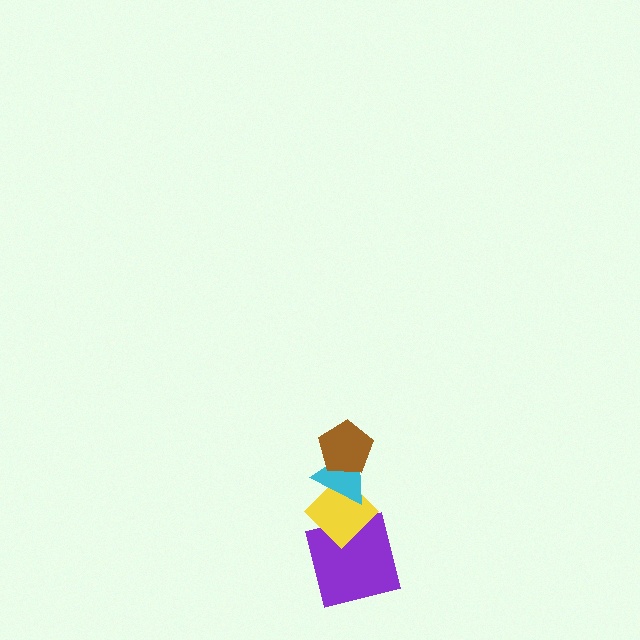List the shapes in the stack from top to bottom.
From top to bottom: the brown pentagon, the cyan triangle, the yellow diamond, the purple square.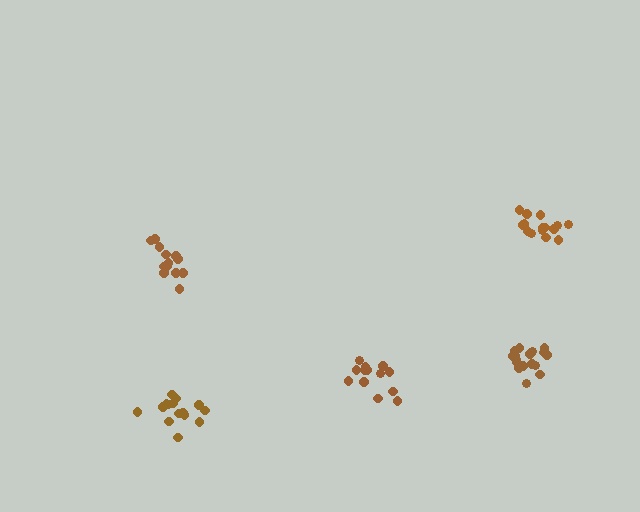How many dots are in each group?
Group 1: 17 dots, Group 2: 13 dots, Group 3: 15 dots, Group 4: 15 dots, Group 5: 13 dots (73 total).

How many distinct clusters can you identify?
There are 5 distinct clusters.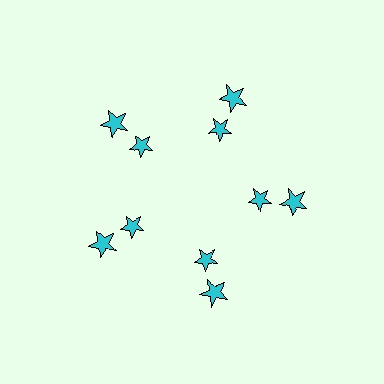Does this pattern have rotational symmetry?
Yes, this pattern has 5-fold rotational symmetry. It looks the same after rotating 72 degrees around the center.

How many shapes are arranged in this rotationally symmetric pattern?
There are 10 shapes, arranged in 5 groups of 2.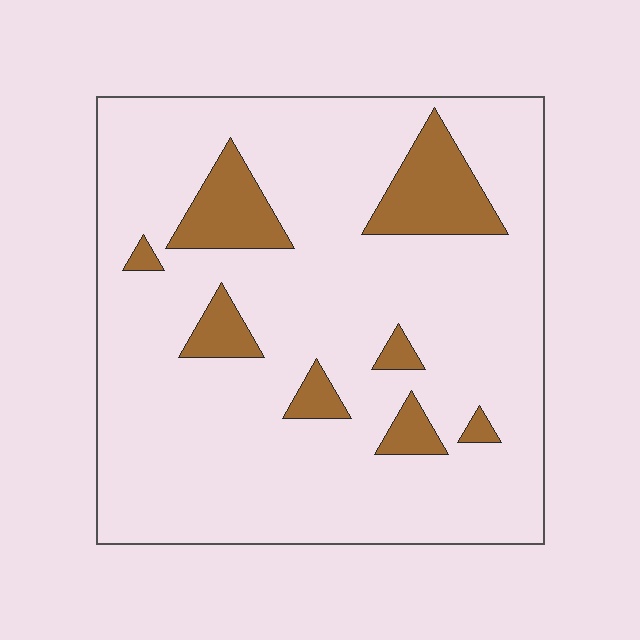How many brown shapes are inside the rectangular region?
8.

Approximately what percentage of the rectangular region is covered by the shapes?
Approximately 15%.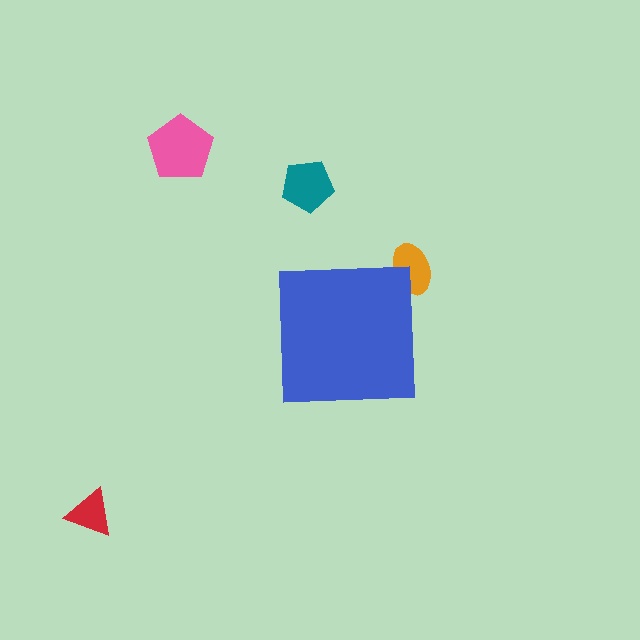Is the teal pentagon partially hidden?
No, the teal pentagon is fully visible.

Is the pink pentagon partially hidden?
No, the pink pentagon is fully visible.